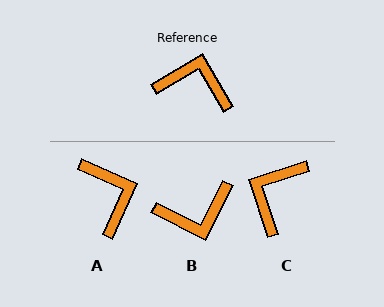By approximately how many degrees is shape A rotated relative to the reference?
Approximately 55 degrees clockwise.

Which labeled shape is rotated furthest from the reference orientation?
B, about 147 degrees away.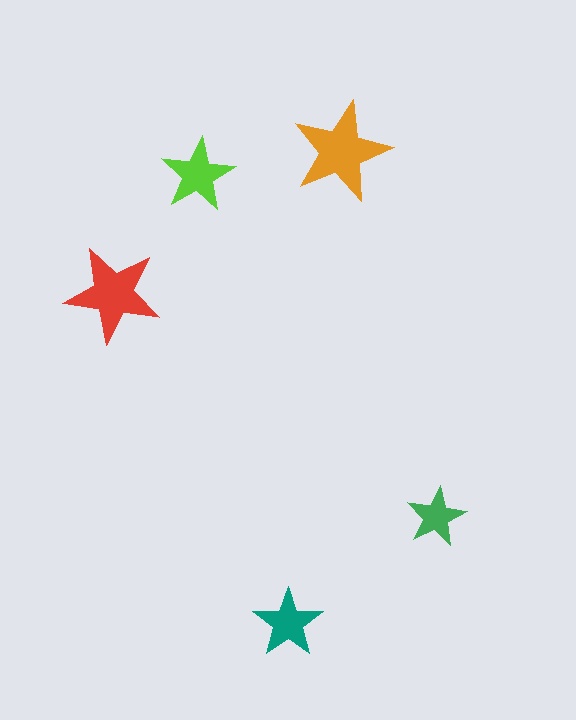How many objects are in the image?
There are 5 objects in the image.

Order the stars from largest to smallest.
the orange one, the red one, the lime one, the teal one, the green one.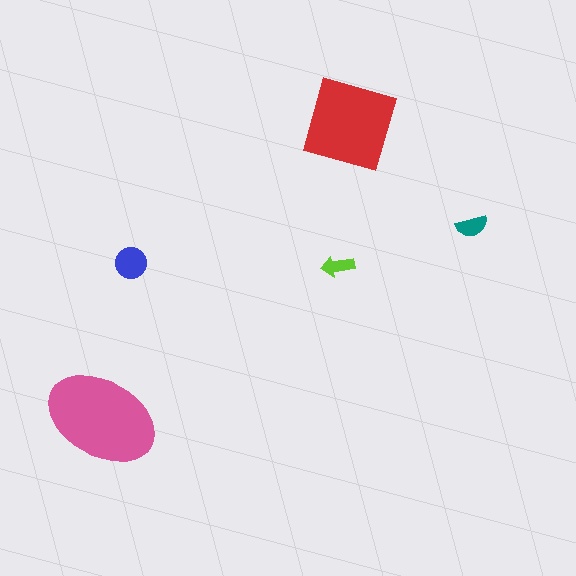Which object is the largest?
The pink ellipse.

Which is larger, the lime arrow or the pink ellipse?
The pink ellipse.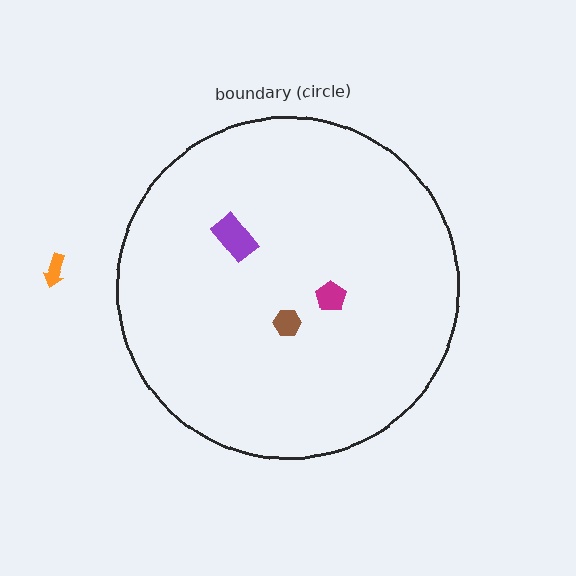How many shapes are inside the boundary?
3 inside, 1 outside.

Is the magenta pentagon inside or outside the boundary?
Inside.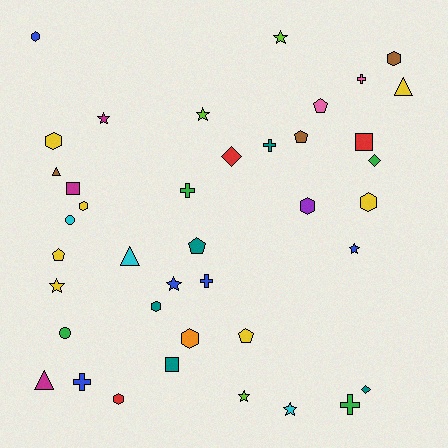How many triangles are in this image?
There are 4 triangles.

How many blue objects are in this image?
There are 5 blue objects.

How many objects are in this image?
There are 40 objects.